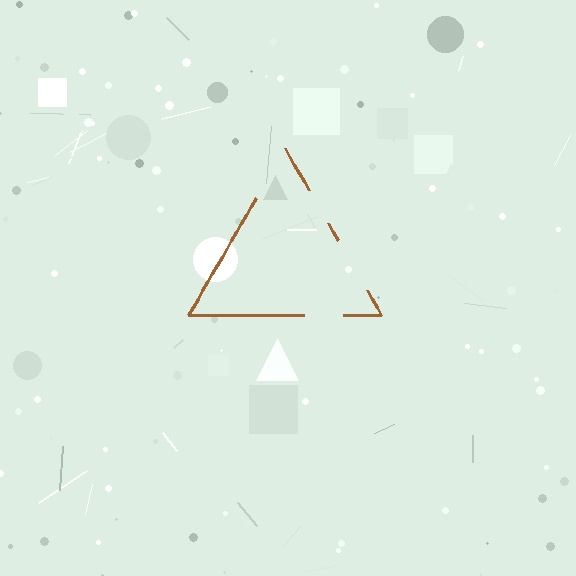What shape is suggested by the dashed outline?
The dashed outline suggests a triangle.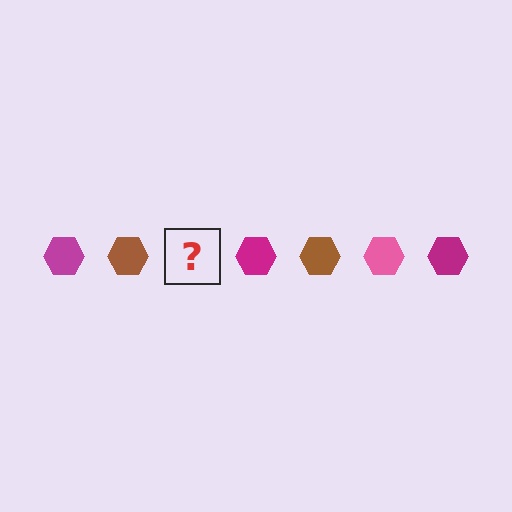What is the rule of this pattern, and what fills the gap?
The rule is that the pattern cycles through magenta, brown, pink hexagons. The gap should be filled with a pink hexagon.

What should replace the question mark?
The question mark should be replaced with a pink hexagon.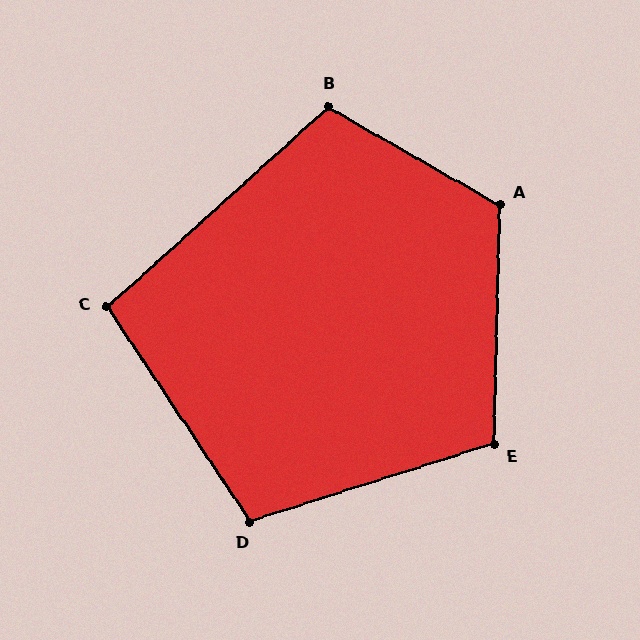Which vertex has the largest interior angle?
A, at approximately 118 degrees.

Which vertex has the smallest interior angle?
C, at approximately 99 degrees.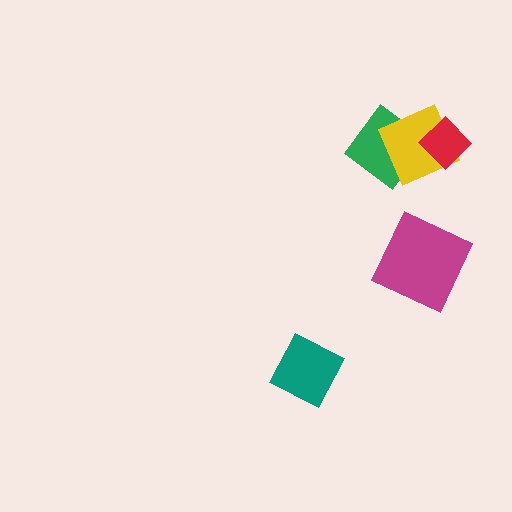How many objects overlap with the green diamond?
2 objects overlap with the green diamond.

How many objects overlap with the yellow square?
2 objects overlap with the yellow square.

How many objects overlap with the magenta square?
0 objects overlap with the magenta square.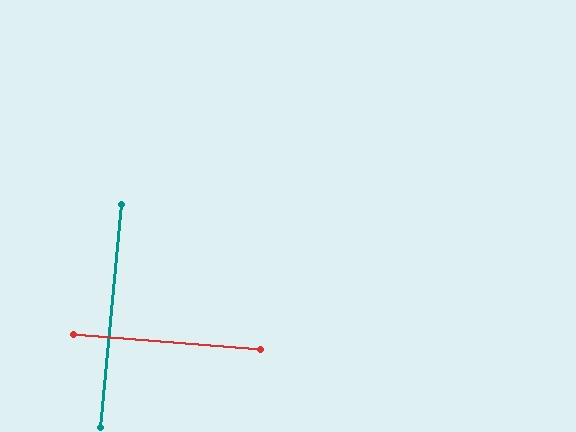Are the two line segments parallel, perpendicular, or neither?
Perpendicular — they meet at approximately 89°.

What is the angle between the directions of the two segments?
Approximately 89 degrees.